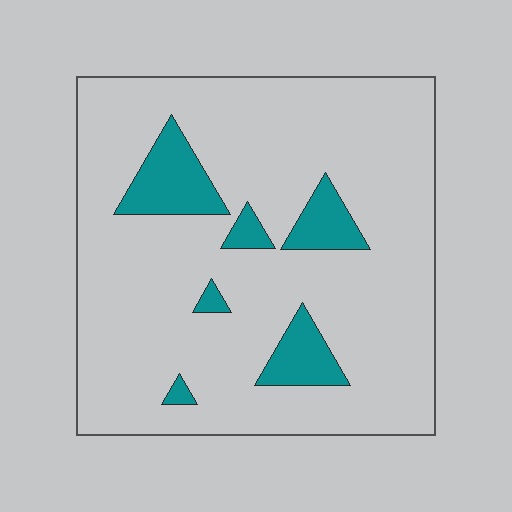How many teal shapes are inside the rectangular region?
6.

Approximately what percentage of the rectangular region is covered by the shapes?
Approximately 15%.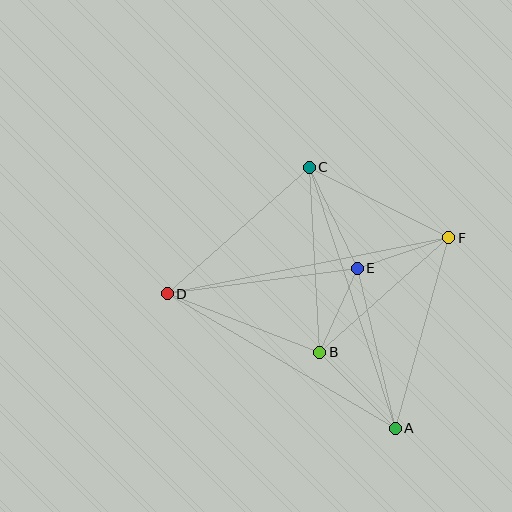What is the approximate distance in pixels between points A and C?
The distance between A and C is approximately 275 pixels.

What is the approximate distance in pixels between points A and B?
The distance between A and B is approximately 107 pixels.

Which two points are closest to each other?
Points B and E are closest to each other.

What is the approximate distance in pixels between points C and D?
The distance between C and D is approximately 190 pixels.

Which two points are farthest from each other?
Points D and F are farthest from each other.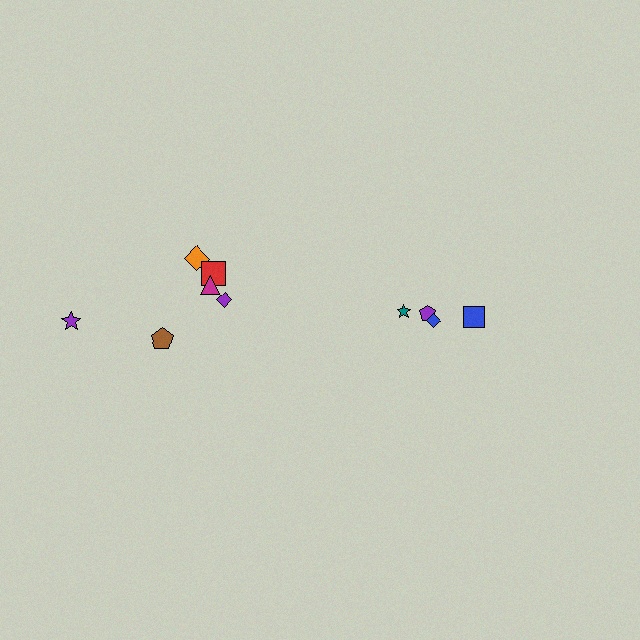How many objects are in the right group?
There are 4 objects.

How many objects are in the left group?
There are 6 objects.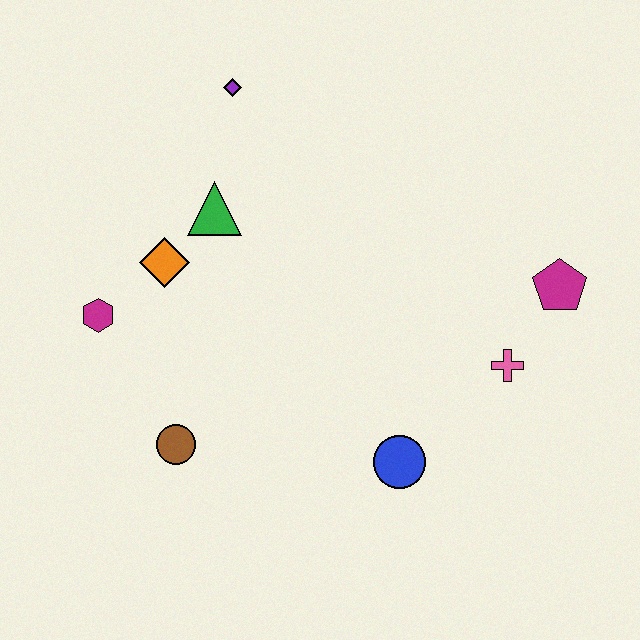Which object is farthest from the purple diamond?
The blue circle is farthest from the purple diamond.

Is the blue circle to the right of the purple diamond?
Yes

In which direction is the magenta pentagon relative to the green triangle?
The magenta pentagon is to the right of the green triangle.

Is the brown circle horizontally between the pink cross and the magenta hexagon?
Yes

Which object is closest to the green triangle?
The orange diamond is closest to the green triangle.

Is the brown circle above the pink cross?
No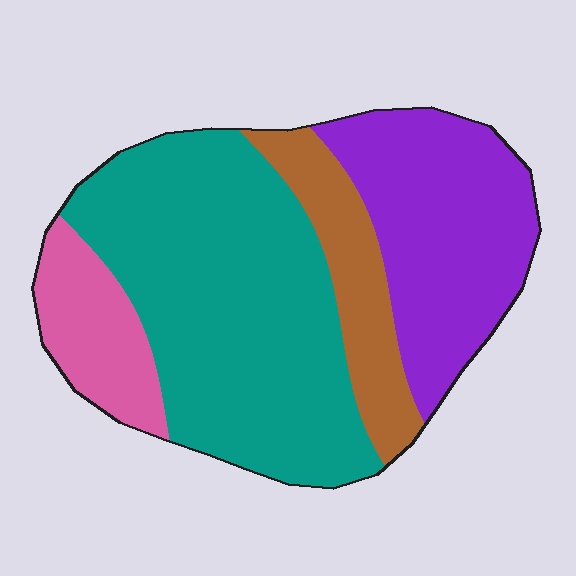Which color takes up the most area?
Teal, at roughly 50%.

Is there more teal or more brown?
Teal.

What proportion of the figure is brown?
Brown takes up less than a sixth of the figure.